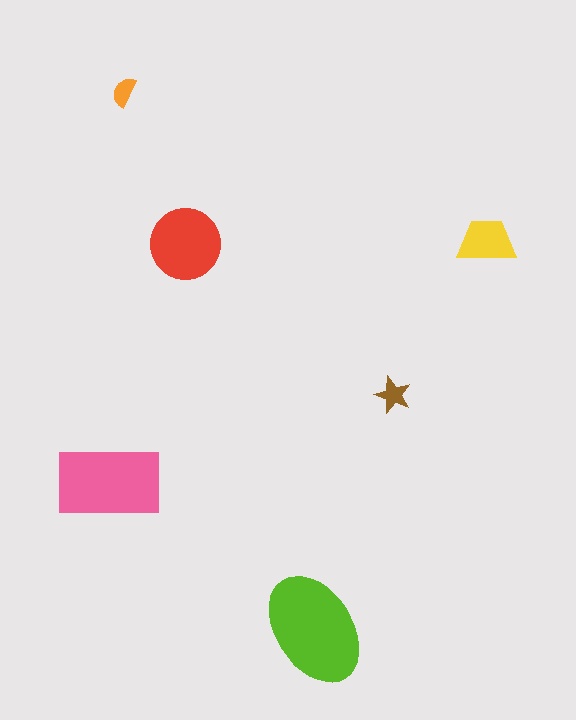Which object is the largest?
The lime ellipse.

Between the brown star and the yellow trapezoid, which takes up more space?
The yellow trapezoid.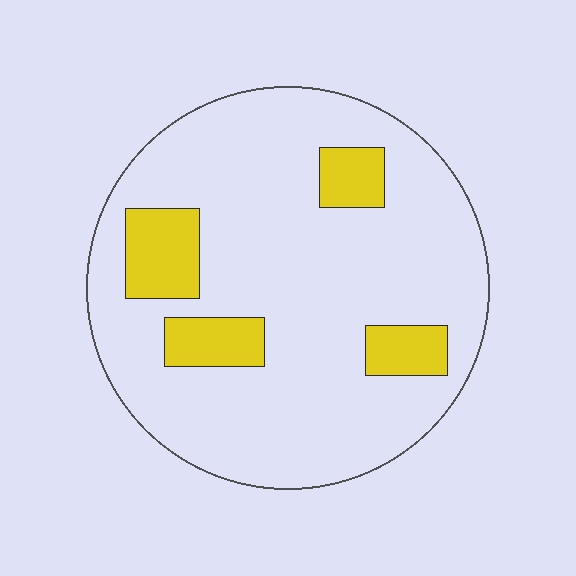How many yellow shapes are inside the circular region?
4.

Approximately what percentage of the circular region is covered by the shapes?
Approximately 15%.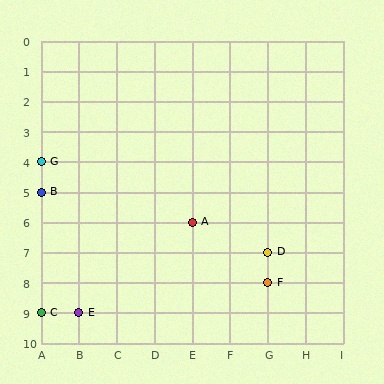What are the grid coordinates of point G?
Point G is at grid coordinates (A, 4).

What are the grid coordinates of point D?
Point D is at grid coordinates (G, 7).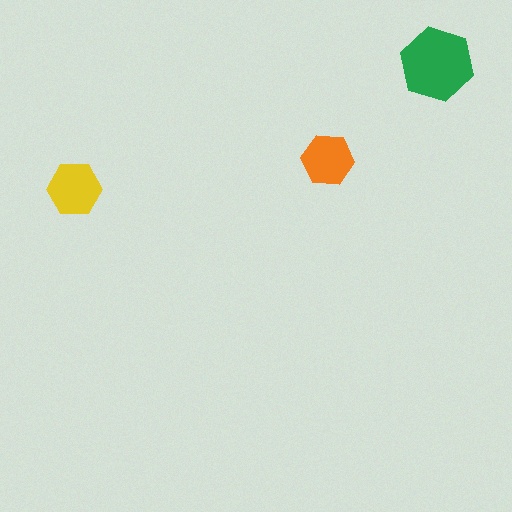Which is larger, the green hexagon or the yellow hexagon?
The green one.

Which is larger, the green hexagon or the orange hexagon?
The green one.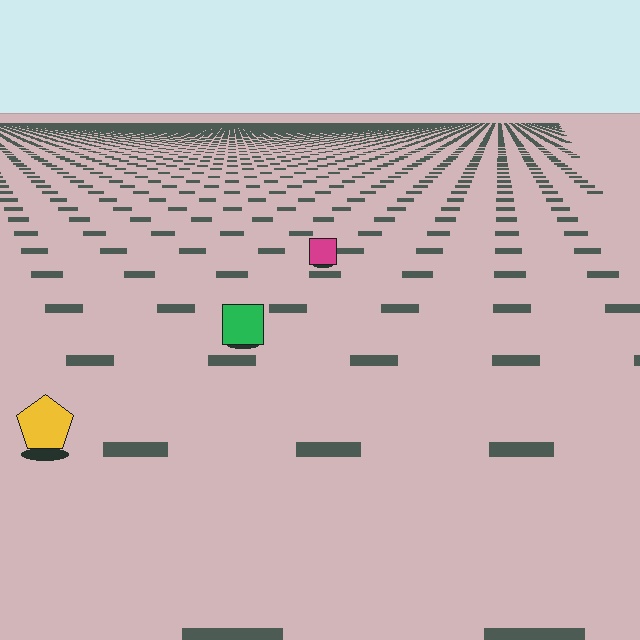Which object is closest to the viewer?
The yellow pentagon is closest. The texture marks near it are larger and more spread out.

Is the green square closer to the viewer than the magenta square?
Yes. The green square is closer — you can tell from the texture gradient: the ground texture is coarser near it.